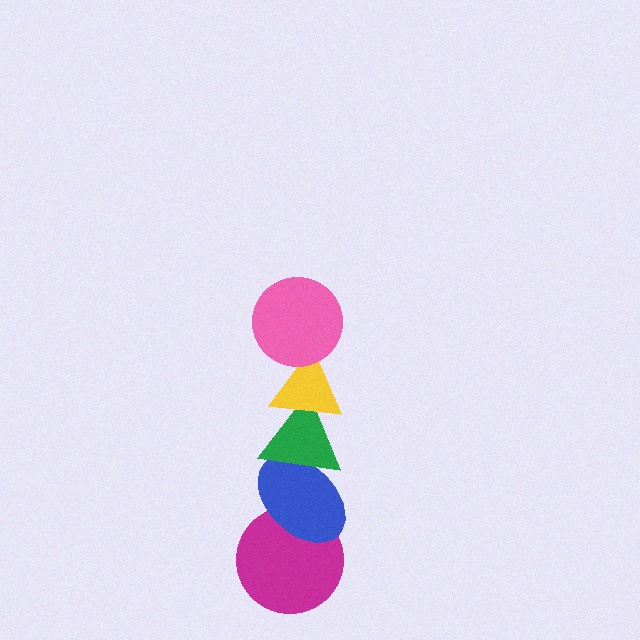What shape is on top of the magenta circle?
The blue ellipse is on top of the magenta circle.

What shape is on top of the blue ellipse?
The green triangle is on top of the blue ellipse.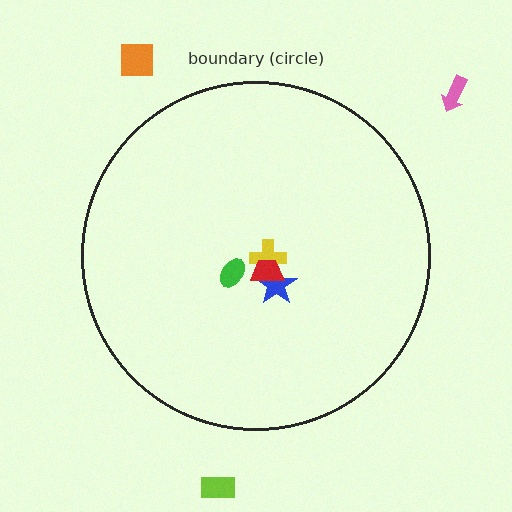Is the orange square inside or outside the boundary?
Outside.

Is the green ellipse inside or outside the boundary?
Inside.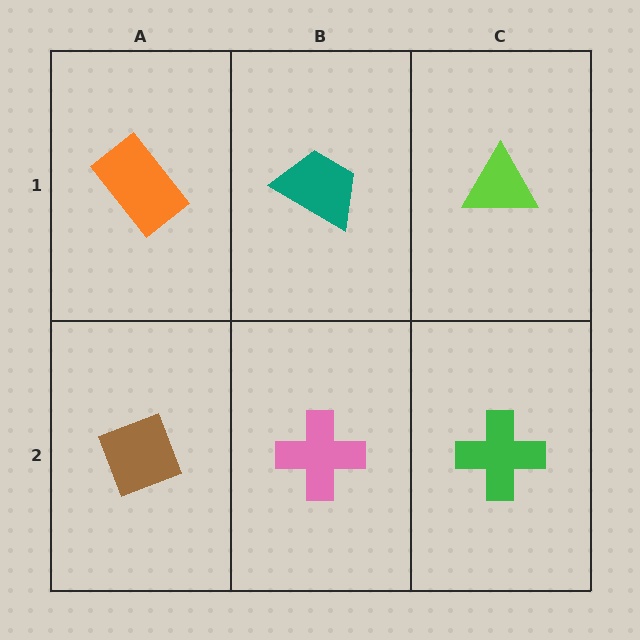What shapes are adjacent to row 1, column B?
A pink cross (row 2, column B), an orange rectangle (row 1, column A), a lime triangle (row 1, column C).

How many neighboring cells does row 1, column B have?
3.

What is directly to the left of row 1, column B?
An orange rectangle.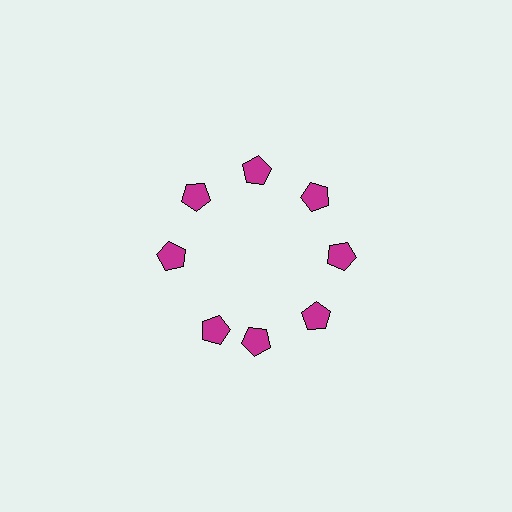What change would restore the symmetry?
The symmetry would be restored by rotating it back into even spacing with its neighbors so that all 8 pentagons sit at equal angles and equal distance from the center.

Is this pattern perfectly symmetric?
No. The 8 magenta pentagons are arranged in a ring, but one element near the 8 o'clock position is rotated out of alignment along the ring, breaking the 8-fold rotational symmetry.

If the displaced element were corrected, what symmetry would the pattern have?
It would have 8-fold rotational symmetry — the pattern would map onto itself every 45 degrees.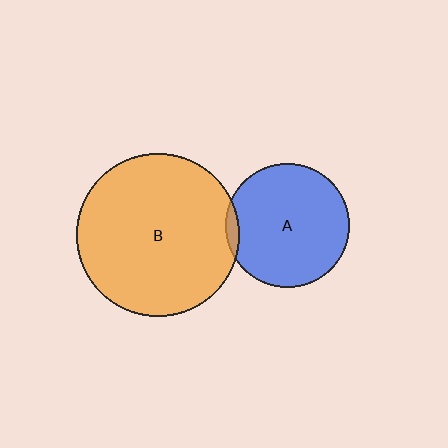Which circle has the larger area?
Circle B (orange).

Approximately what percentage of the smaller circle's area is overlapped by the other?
Approximately 5%.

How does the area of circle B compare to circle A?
Approximately 1.7 times.